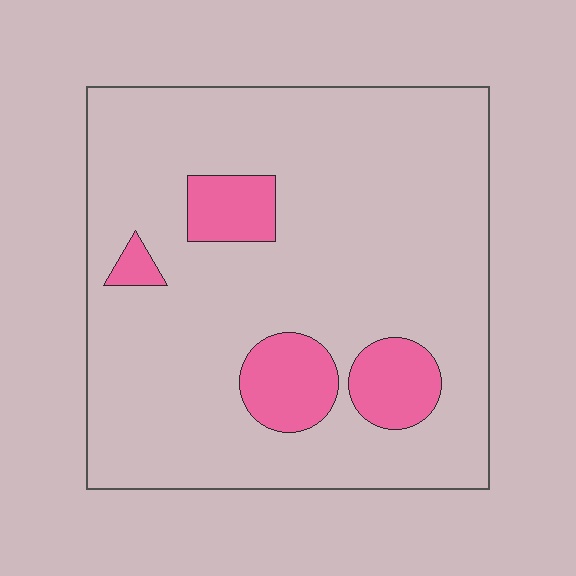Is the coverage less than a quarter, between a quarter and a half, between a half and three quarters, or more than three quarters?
Less than a quarter.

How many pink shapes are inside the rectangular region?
4.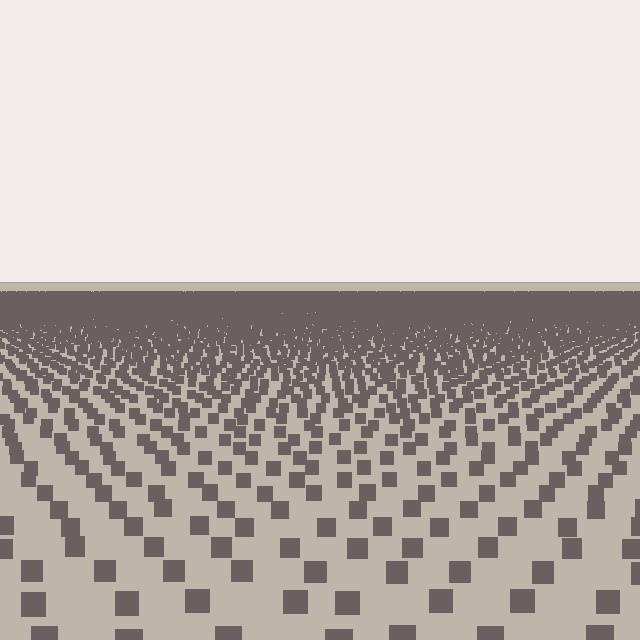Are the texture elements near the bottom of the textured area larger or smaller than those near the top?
Larger. Near the bottom, elements are closer to the viewer and appear at a bigger on-screen size.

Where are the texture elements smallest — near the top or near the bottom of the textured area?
Near the top.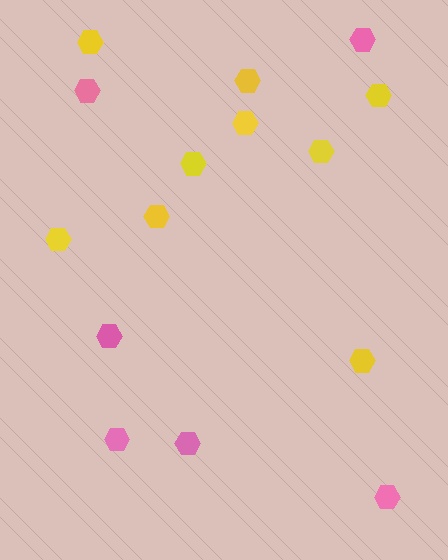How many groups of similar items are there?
There are 2 groups: one group of yellow hexagons (9) and one group of pink hexagons (6).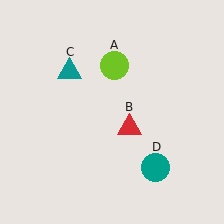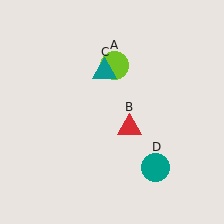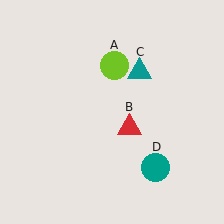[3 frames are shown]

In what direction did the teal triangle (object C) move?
The teal triangle (object C) moved right.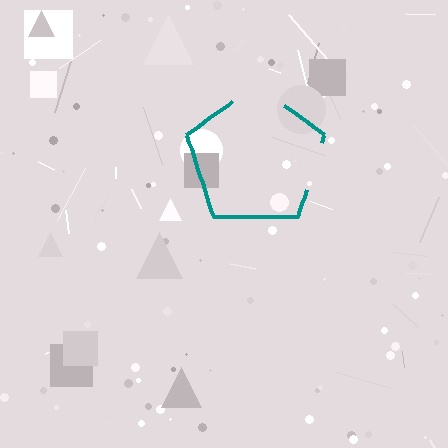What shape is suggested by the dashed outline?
The dashed outline suggests a pentagon.